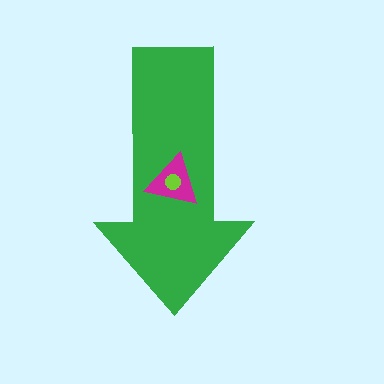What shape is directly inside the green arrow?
The magenta triangle.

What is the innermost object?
The lime circle.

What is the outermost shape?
The green arrow.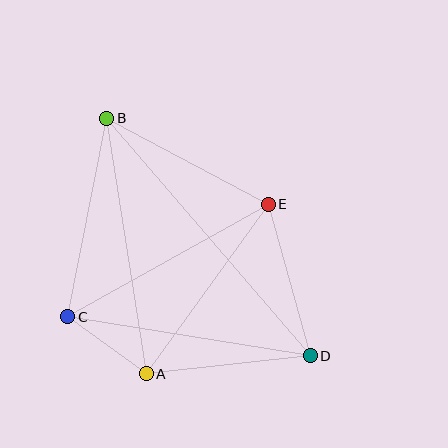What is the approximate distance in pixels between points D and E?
The distance between D and E is approximately 157 pixels.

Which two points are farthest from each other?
Points B and D are farthest from each other.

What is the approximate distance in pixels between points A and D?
The distance between A and D is approximately 165 pixels.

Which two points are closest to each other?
Points A and C are closest to each other.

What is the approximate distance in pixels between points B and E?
The distance between B and E is approximately 183 pixels.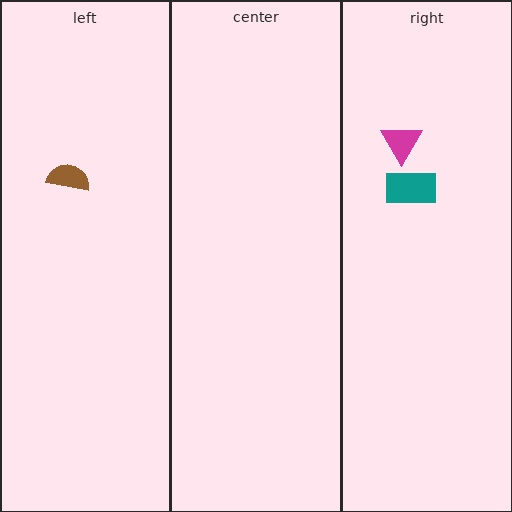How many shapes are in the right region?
2.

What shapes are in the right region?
The magenta triangle, the teal rectangle.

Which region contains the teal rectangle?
The right region.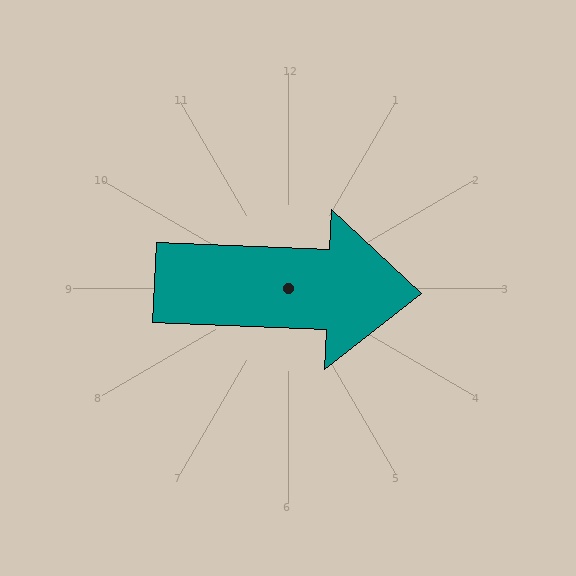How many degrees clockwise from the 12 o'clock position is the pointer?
Approximately 92 degrees.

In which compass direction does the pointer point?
East.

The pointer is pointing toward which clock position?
Roughly 3 o'clock.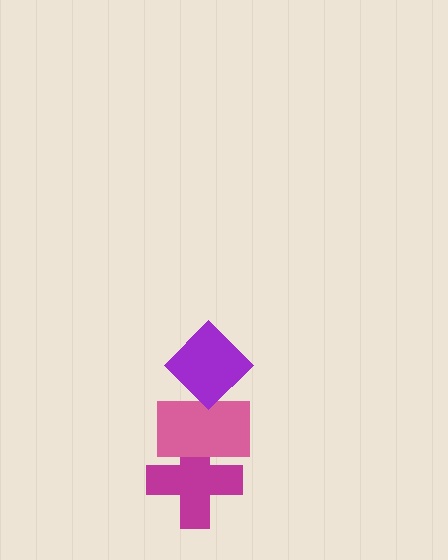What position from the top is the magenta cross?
The magenta cross is 3rd from the top.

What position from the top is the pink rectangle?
The pink rectangle is 2nd from the top.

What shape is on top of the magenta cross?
The pink rectangle is on top of the magenta cross.